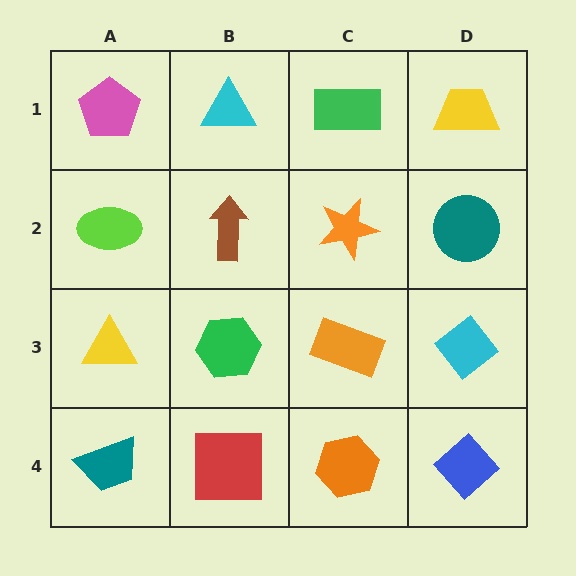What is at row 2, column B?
A brown arrow.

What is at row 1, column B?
A cyan triangle.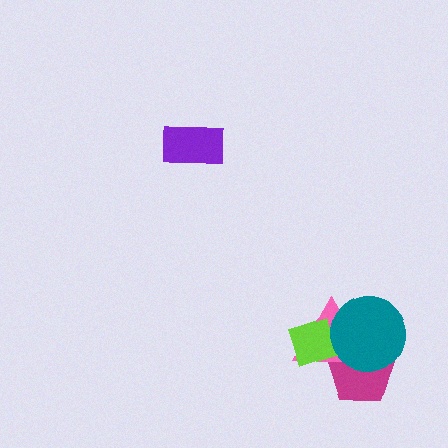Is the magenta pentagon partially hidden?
Yes, it is partially covered by another shape.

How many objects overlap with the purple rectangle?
0 objects overlap with the purple rectangle.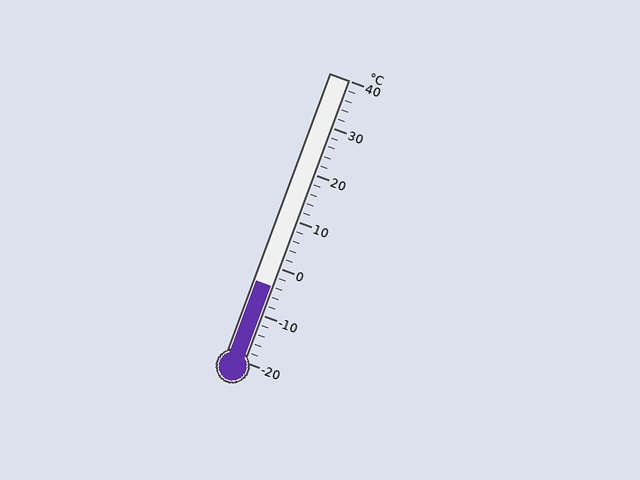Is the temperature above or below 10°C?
The temperature is below 10°C.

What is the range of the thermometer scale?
The thermometer scale ranges from -20°C to 40°C.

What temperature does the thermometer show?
The thermometer shows approximately -4°C.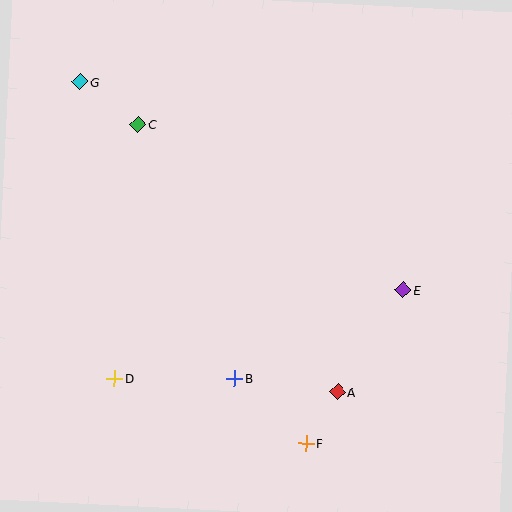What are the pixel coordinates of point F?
Point F is at (306, 444).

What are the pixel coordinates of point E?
Point E is at (403, 290).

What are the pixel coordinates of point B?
Point B is at (235, 379).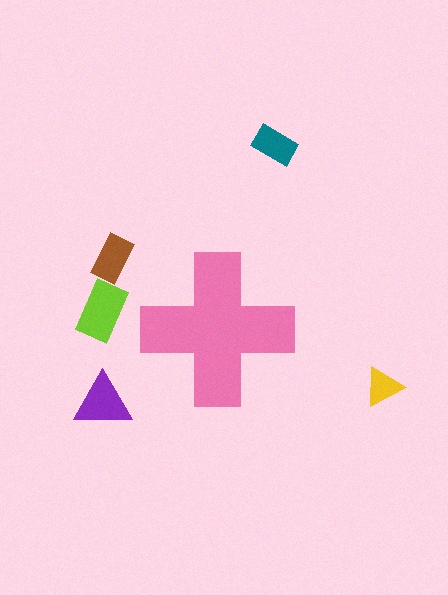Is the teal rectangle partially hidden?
No, the teal rectangle is fully visible.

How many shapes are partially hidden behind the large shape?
0 shapes are partially hidden.